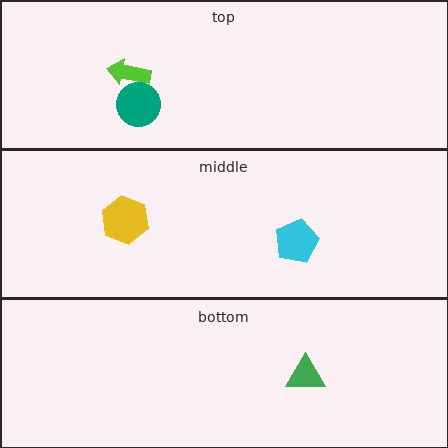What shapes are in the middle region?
The yellow hexagon, the cyan pentagon.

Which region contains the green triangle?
The bottom region.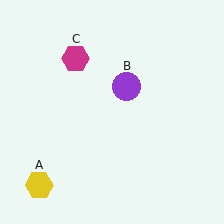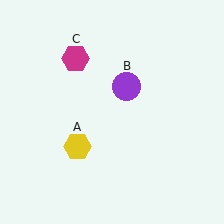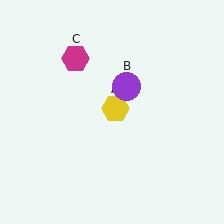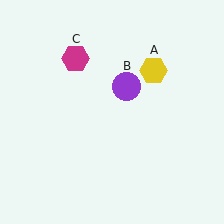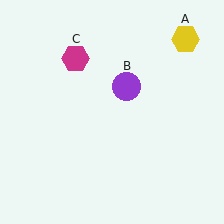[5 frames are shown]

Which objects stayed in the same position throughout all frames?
Purple circle (object B) and magenta hexagon (object C) remained stationary.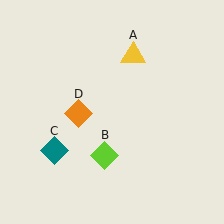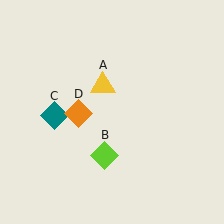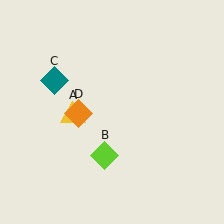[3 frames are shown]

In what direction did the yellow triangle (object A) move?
The yellow triangle (object A) moved down and to the left.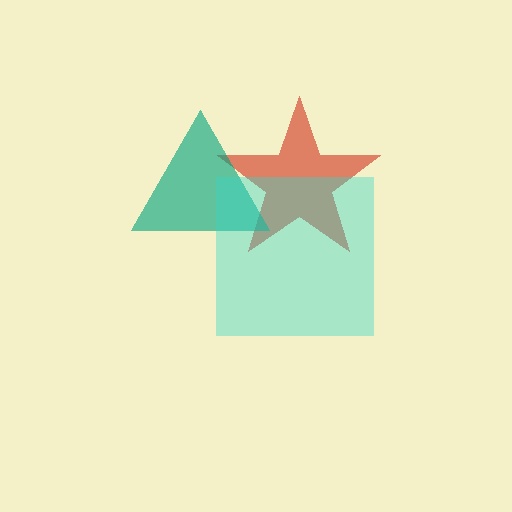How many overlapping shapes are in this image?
There are 3 overlapping shapes in the image.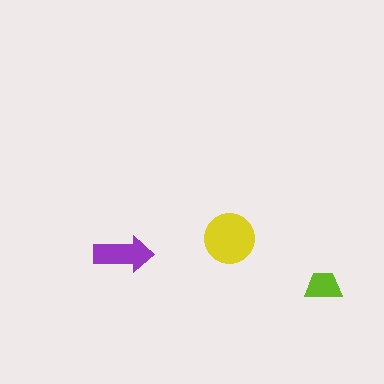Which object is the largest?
The yellow circle.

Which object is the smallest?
The lime trapezoid.